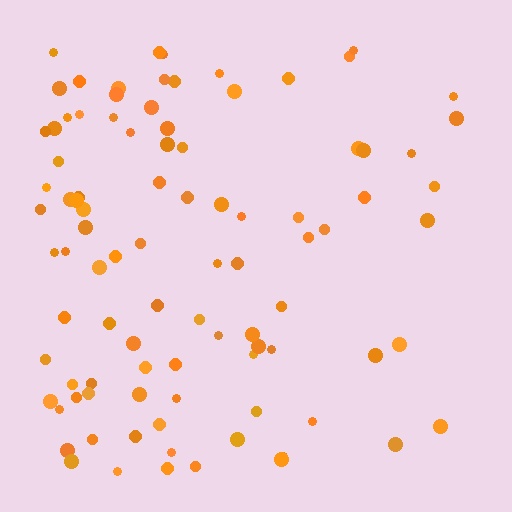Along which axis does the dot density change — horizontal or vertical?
Horizontal.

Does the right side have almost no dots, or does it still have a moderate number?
Still a moderate number, just noticeably fewer than the left.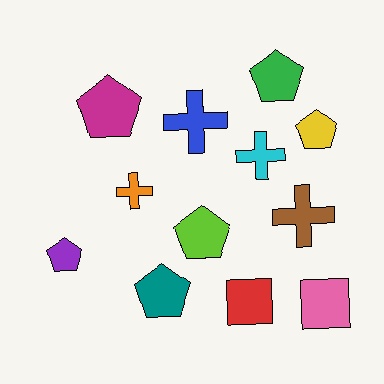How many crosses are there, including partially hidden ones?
There are 4 crosses.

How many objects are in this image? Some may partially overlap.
There are 12 objects.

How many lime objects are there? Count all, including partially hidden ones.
There is 1 lime object.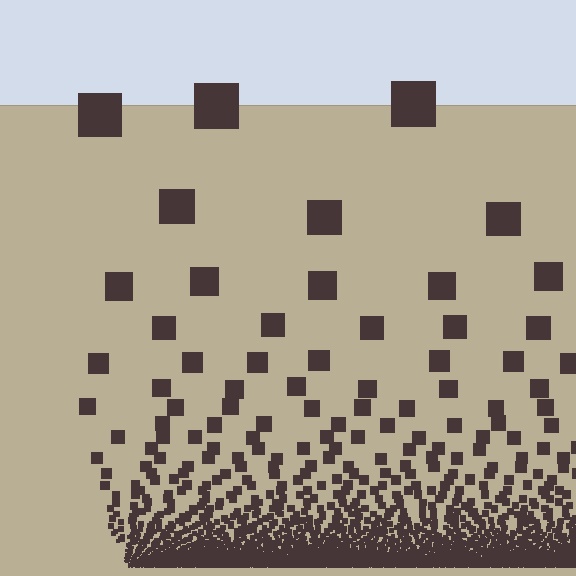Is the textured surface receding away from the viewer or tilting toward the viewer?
The surface appears to tilt toward the viewer. Texture elements get larger and sparser toward the top.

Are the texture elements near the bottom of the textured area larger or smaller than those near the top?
Smaller. The gradient is inverted — elements near the bottom are smaller and denser.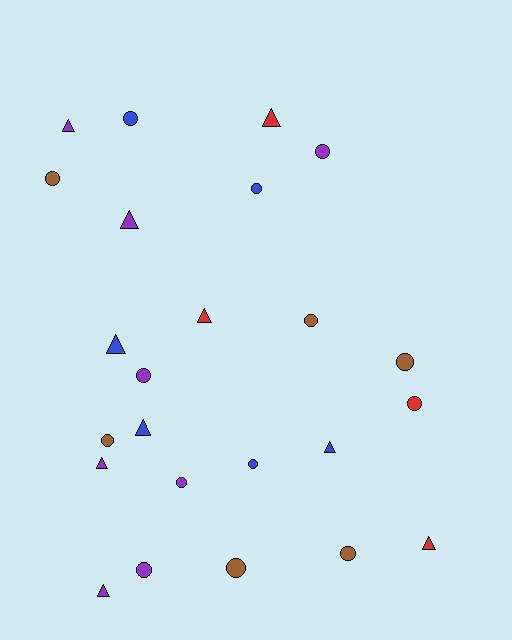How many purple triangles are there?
There are 4 purple triangles.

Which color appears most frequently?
Purple, with 8 objects.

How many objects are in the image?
There are 24 objects.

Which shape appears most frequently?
Circle, with 14 objects.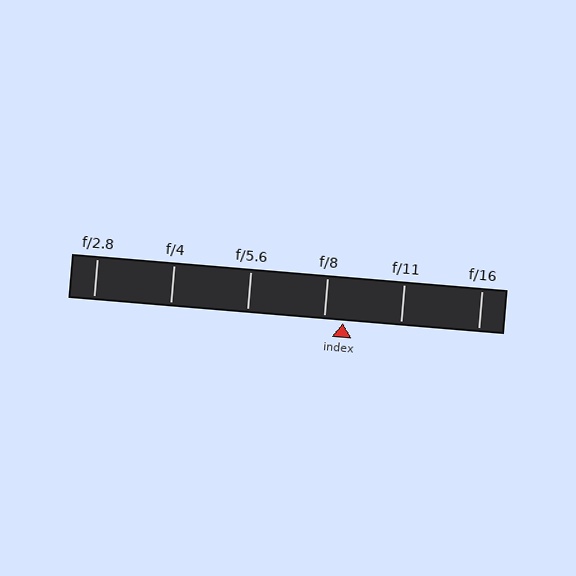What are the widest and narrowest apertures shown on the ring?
The widest aperture shown is f/2.8 and the narrowest is f/16.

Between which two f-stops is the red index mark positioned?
The index mark is between f/8 and f/11.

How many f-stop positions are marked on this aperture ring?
There are 6 f-stop positions marked.